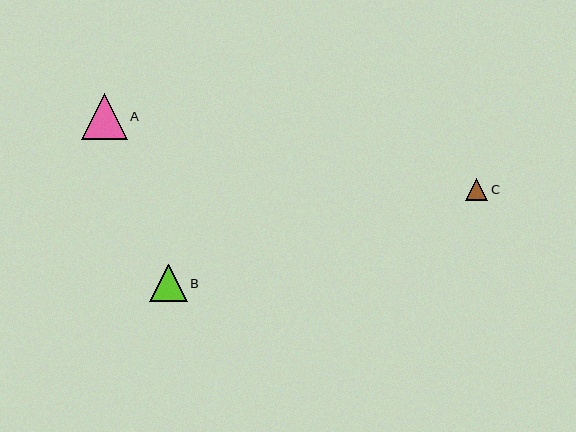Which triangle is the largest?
Triangle A is the largest with a size of approximately 45 pixels.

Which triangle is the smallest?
Triangle C is the smallest with a size of approximately 22 pixels.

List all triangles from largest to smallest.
From largest to smallest: A, B, C.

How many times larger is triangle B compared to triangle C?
Triangle B is approximately 1.7 times the size of triangle C.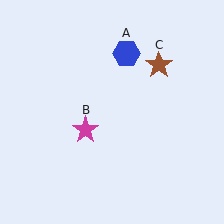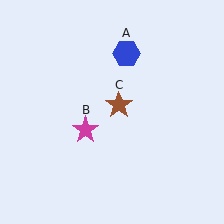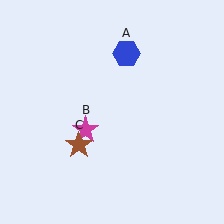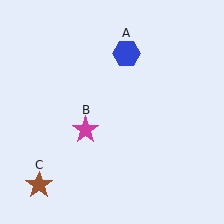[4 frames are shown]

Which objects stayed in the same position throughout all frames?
Blue hexagon (object A) and magenta star (object B) remained stationary.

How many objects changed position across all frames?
1 object changed position: brown star (object C).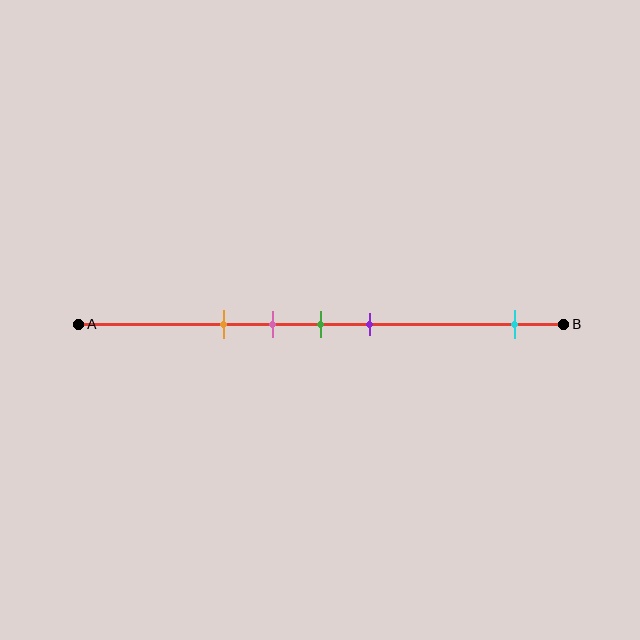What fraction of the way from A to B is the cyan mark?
The cyan mark is approximately 90% (0.9) of the way from A to B.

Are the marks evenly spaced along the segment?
No, the marks are not evenly spaced.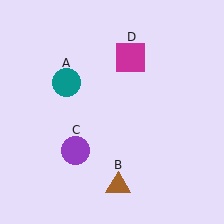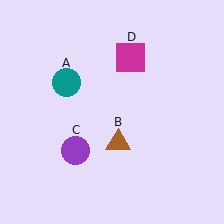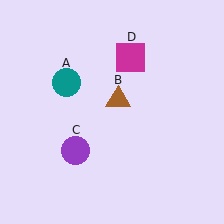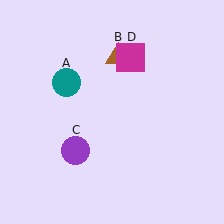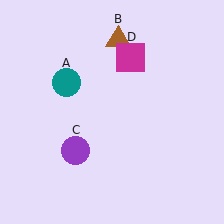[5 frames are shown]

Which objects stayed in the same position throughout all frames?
Teal circle (object A) and purple circle (object C) and magenta square (object D) remained stationary.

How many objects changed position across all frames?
1 object changed position: brown triangle (object B).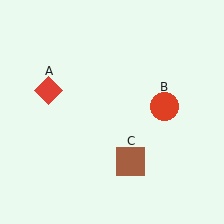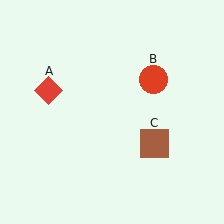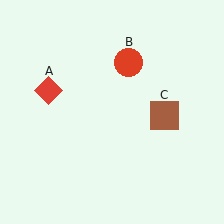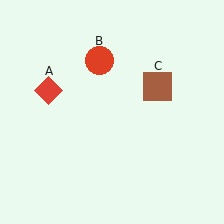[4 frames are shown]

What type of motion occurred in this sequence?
The red circle (object B), brown square (object C) rotated counterclockwise around the center of the scene.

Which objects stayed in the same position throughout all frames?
Red diamond (object A) remained stationary.